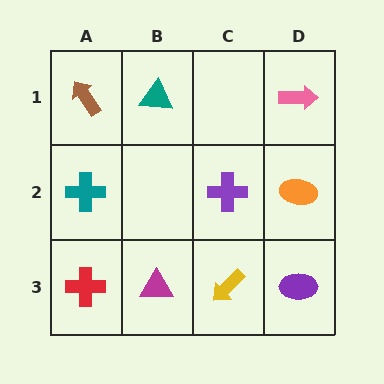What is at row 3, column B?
A magenta triangle.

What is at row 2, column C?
A purple cross.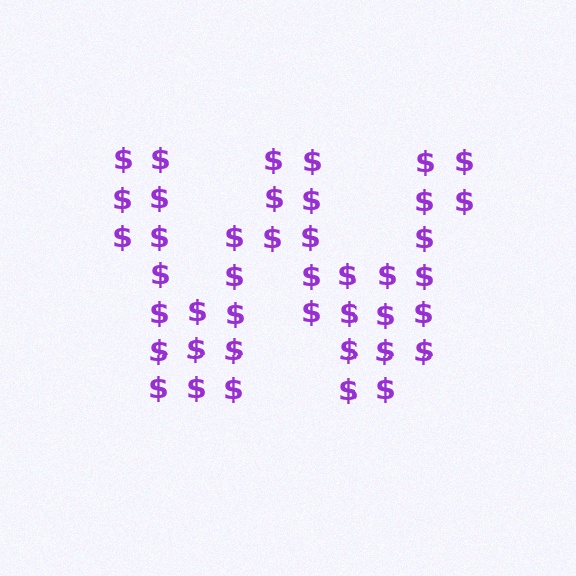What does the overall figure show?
The overall figure shows the letter W.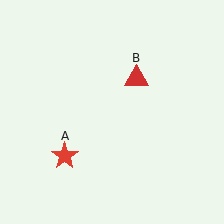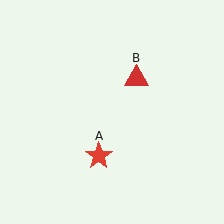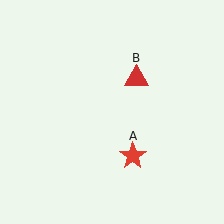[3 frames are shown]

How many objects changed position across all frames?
1 object changed position: red star (object A).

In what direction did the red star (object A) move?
The red star (object A) moved right.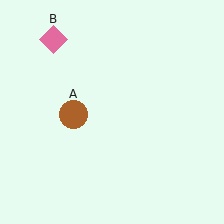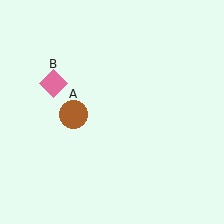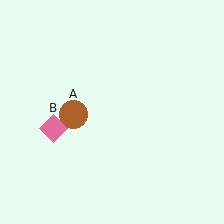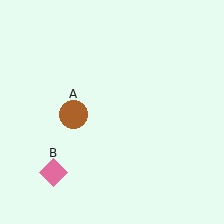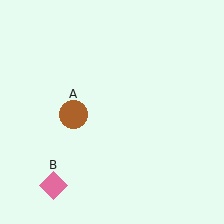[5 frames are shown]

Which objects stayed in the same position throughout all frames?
Brown circle (object A) remained stationary.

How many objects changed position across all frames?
1 object changed position: pink diamond (object B).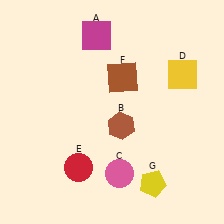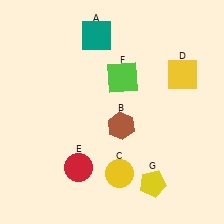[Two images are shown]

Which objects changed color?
A changed from magenta to teal. C changed from pink to yellow. F changed from brown to lime.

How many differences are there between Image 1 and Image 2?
There are 3 differences between the two images.